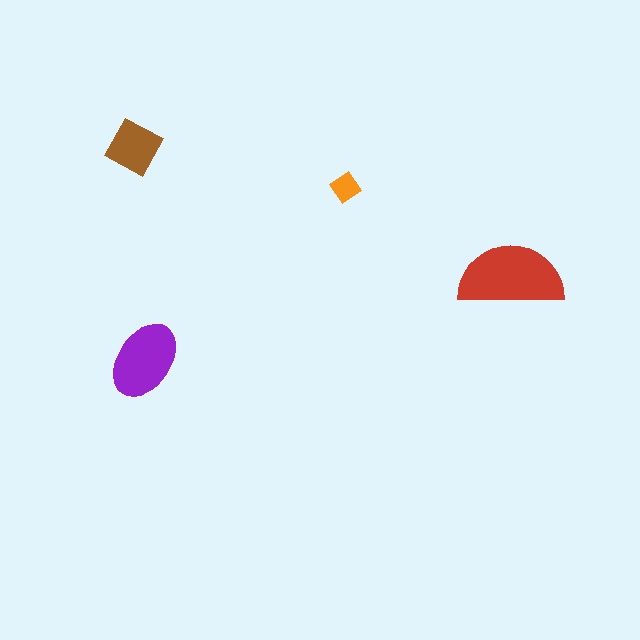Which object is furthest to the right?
The red semicircle is rightmost.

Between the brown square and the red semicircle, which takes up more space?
The red semicircle.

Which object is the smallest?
The orange diamond.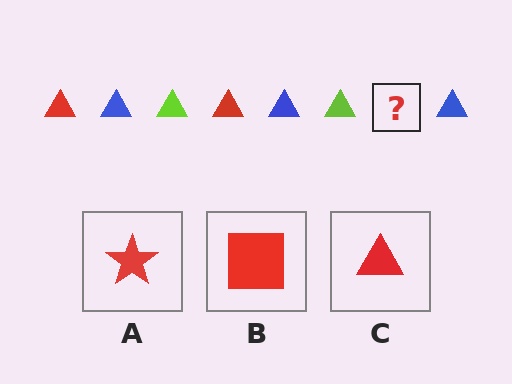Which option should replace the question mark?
Option C.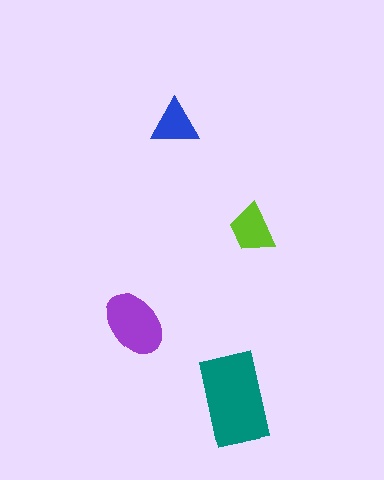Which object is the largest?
The teal rectangle.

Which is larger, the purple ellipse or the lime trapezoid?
The purple ellipse.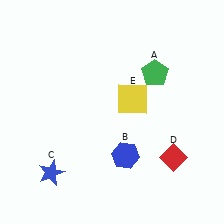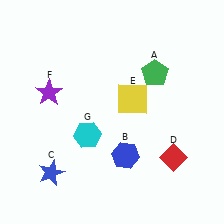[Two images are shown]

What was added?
A purple star (F), a cyan hexagon (G) were added in Image 2.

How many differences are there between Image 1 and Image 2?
There are 2 differences between the two images.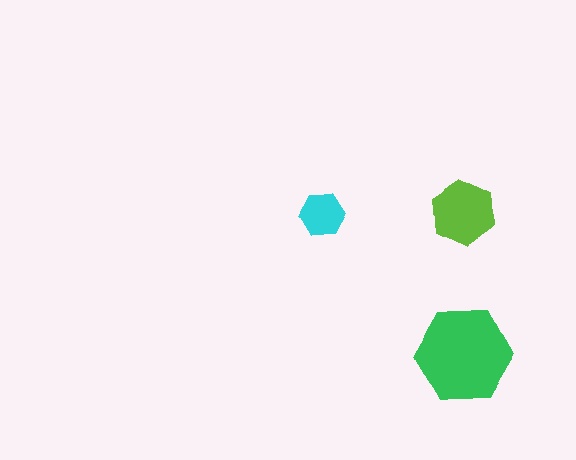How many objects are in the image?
There are 3 objects in the image.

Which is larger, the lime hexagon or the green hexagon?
The green one.